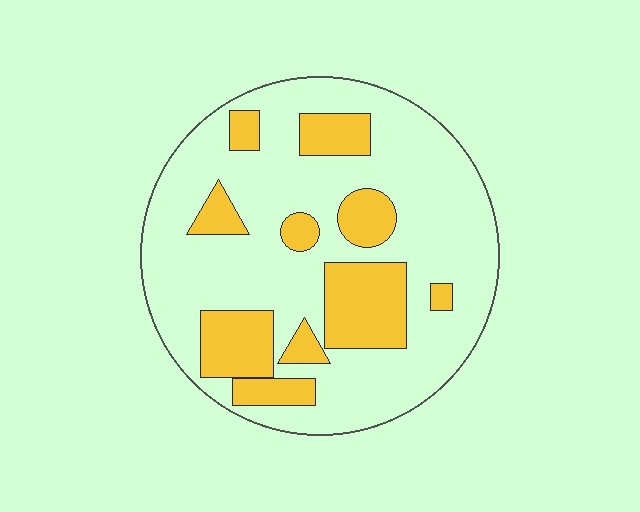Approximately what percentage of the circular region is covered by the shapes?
Approximately 25%.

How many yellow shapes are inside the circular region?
10.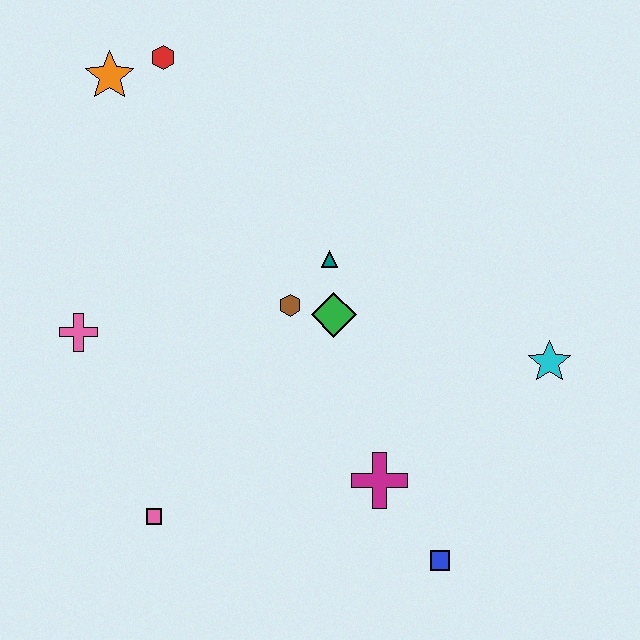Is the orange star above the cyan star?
Yes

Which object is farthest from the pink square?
The red hexagon is farthest from the pink square.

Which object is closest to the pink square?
The pink cross is closest to the pink square.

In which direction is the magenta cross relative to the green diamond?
The magenta cross is below the green diamond.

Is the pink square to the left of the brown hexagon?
Yes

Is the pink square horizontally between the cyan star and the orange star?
Yes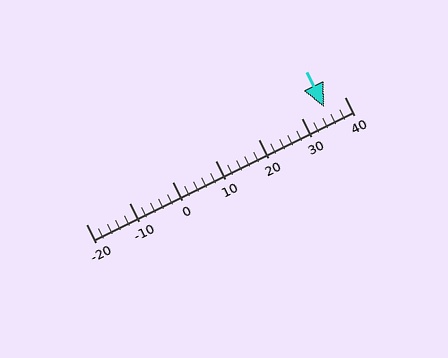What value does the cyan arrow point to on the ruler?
The cyan arrow points to approximately 35.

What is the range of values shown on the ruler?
The ruler shows values from -20 to 40.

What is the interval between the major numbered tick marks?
The major tick marks are spaced 10 units apart.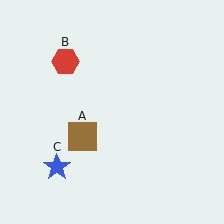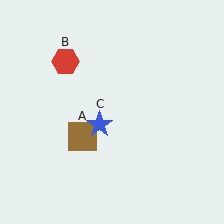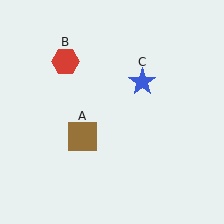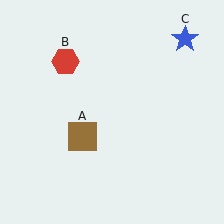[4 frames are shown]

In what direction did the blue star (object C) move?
The blue star (object C) moved up and to the right.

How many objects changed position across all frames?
1 object changed position: blue star (object C).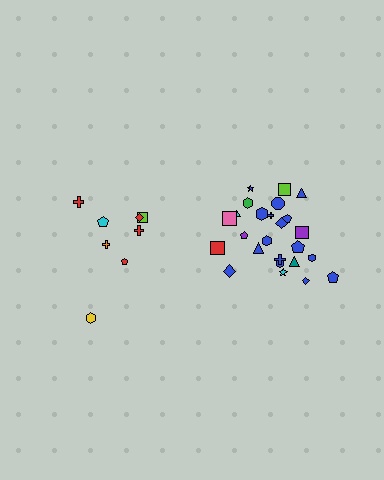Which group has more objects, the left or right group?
The right group.